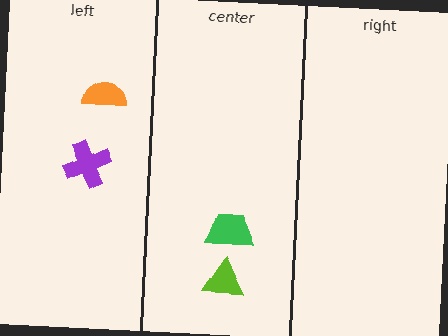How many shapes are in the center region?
2.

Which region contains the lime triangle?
The center region.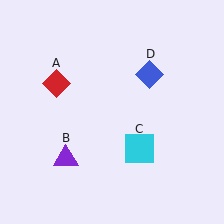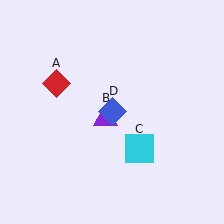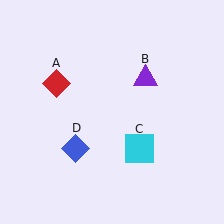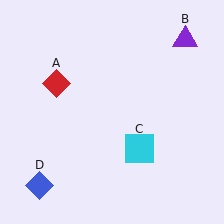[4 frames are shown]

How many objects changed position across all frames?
2 objects changed position: purple triangle (object B), blue diamond (object D).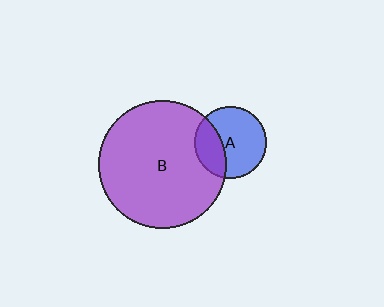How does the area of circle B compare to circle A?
Approximately 3.2 times.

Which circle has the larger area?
Circle B (purple).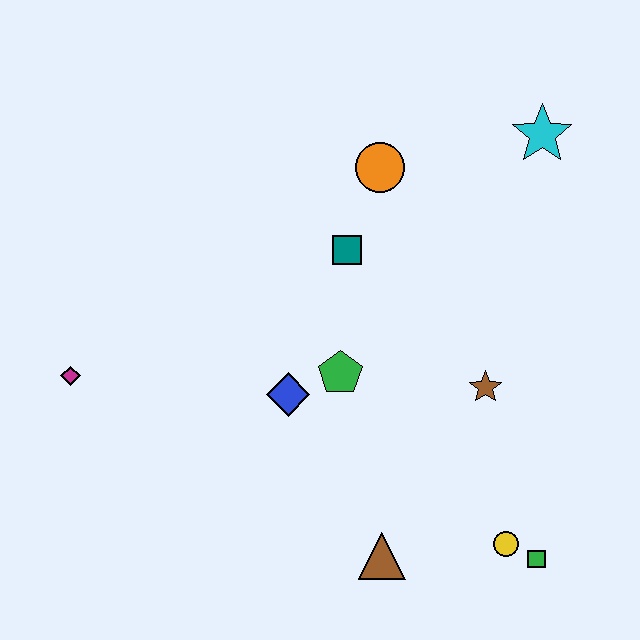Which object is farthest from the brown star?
The magenta diamond is farthest from the brown star.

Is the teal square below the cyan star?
Yes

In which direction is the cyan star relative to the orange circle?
The cyan star is to the right of the orange circle.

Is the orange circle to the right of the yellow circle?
No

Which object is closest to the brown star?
The green pentagon is closest to the brown star.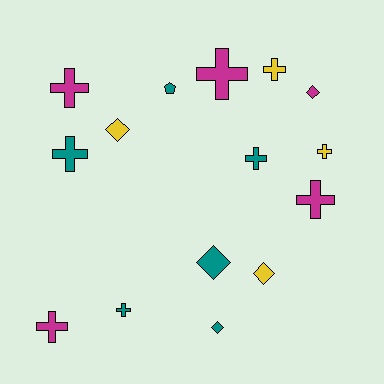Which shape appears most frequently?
Cross, with 9 objects.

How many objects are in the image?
There are 15 objects.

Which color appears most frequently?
Teal, with 6 objects.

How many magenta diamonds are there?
There is 1 magenta diamond.